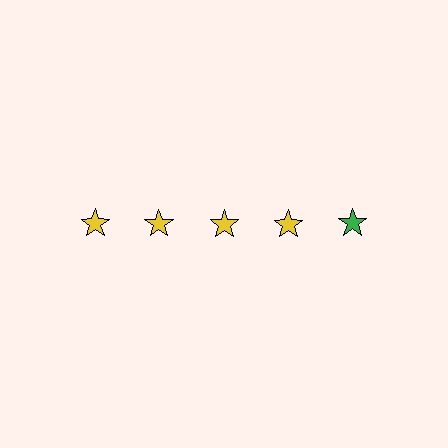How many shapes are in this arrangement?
There are 5 shapes arranged in a grid pattern.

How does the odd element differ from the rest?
It has a different color: green instead of yellow.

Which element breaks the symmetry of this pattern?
The green star in the top row, rightmost column breaks the symmetry. All other shapes are yellow stars.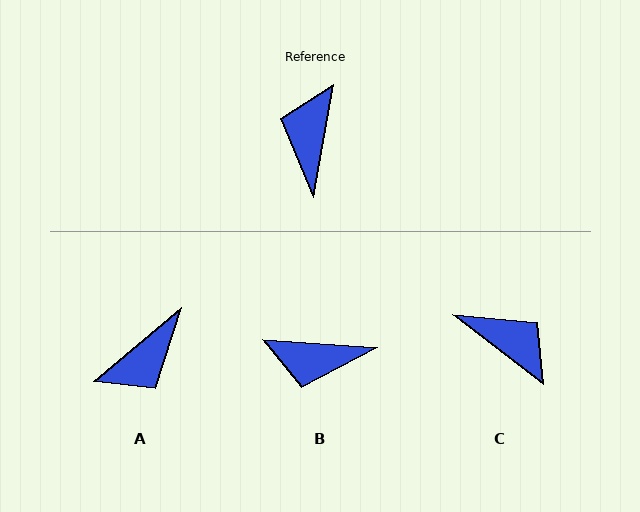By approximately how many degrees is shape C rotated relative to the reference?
Approximately 117 degrees clockwise.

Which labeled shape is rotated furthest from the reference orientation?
A, about 140 degrees away.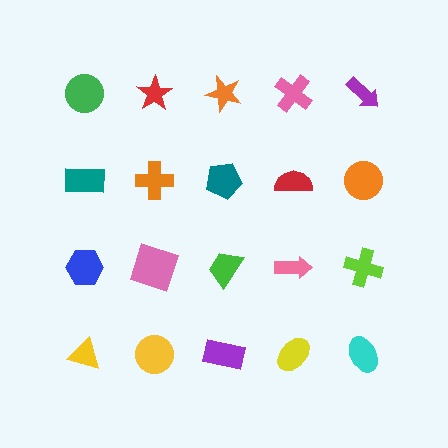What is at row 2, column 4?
A red semicircle.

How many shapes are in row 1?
5 shapes.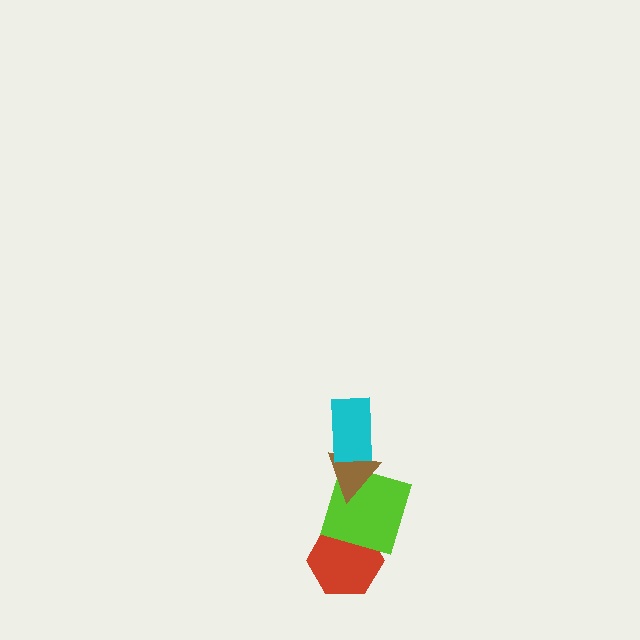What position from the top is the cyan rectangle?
The cyan rectangle is 1st from the top.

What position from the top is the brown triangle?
The brown triangle is 2nd from the top.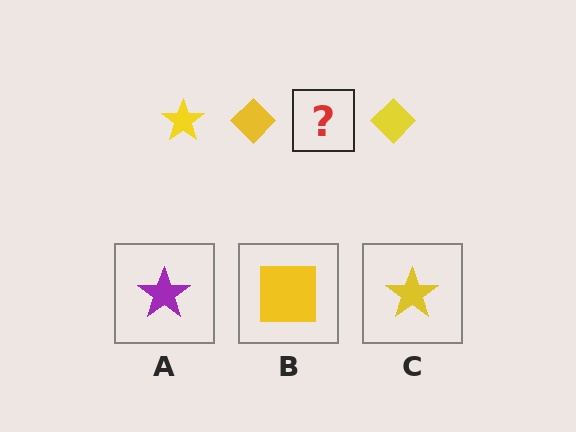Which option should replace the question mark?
Option C.